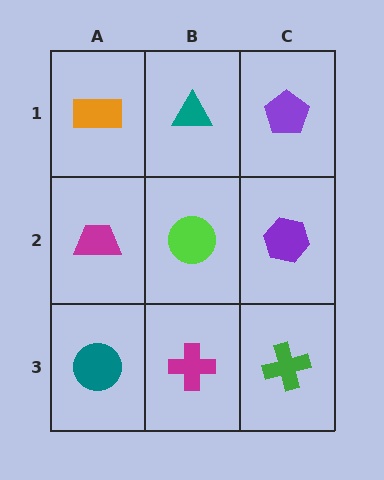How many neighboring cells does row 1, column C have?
2.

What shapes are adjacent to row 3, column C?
A purple hexagon (row 2, column C), a magenta cross (row 3, column B).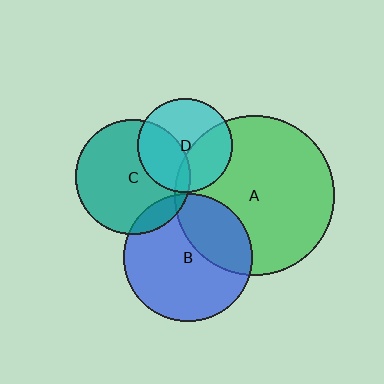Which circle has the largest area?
Circle A (green).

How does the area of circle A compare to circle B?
Approximately 1.5 times.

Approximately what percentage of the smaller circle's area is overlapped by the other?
Approximately 35%.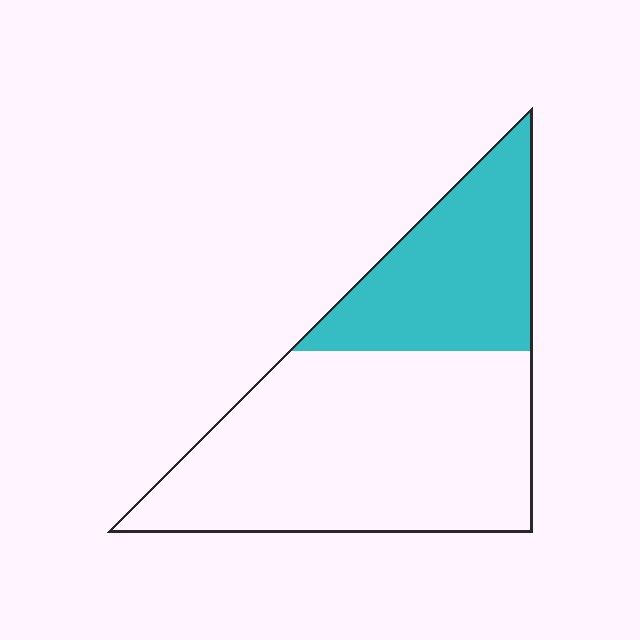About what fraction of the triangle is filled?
About one third (1/3).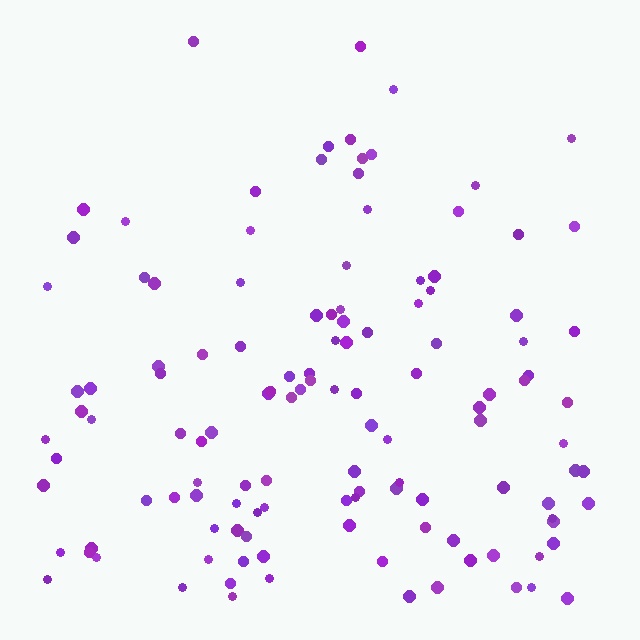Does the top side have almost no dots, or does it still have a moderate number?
Still a moderate number, just noticeably fewer than the bottom.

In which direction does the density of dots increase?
From top to bottom, with the bottom side densest.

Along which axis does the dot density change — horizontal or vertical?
Vertical.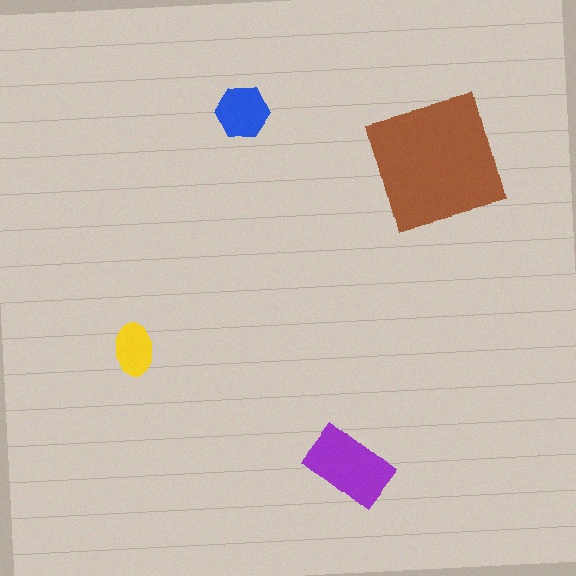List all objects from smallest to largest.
The yellow ellipse, the blue hexagon, the purple rectangle, the brown square.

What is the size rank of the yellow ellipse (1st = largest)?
4th.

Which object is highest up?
The blue hexagon is topmost.